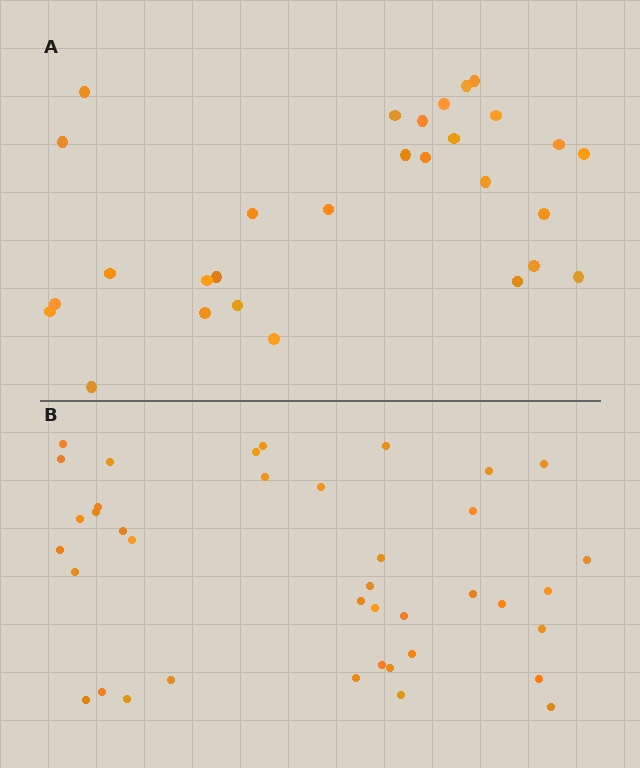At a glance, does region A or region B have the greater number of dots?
Region B (the bottom region) has more dots.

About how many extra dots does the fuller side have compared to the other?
Region B has roughly 10 or so more dots than region A.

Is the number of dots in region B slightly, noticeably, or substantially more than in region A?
Region B has noticeably more, but not dramatically so. The ratio is roughly 1.3 to 1.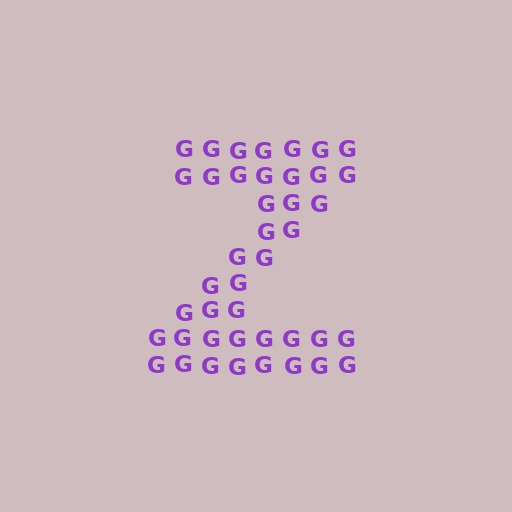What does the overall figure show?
The overall figure shows the letter Z.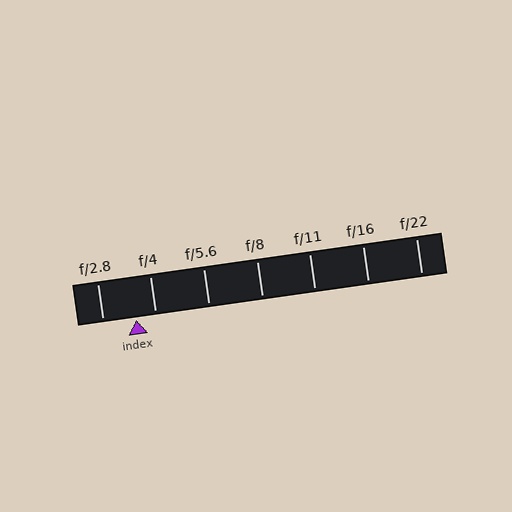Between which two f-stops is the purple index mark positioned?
The index mark is between f/2.8 and f/4.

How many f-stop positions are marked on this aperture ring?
There are 7 f-stop positions marked.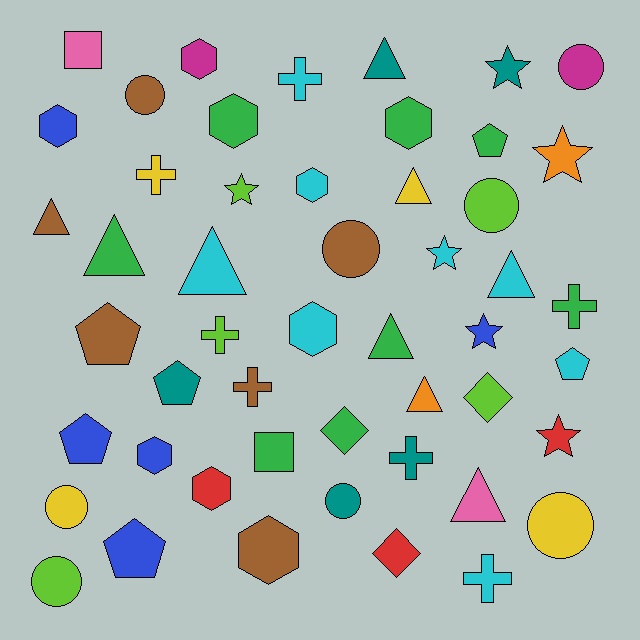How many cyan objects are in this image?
There are 8 cyan objects.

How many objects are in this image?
There are 50 objects.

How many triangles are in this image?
There are 9 triangles.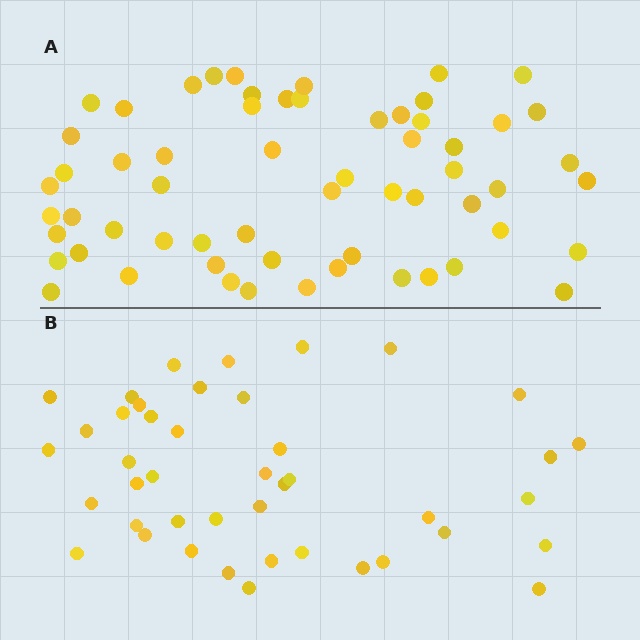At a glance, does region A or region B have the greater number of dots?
Region A (the top region) has more dots.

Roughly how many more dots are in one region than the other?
Region A has approximately 15 more dots than region B.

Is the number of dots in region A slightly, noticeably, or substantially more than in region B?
Region A has noticeably more, but not dramatically so. The ratio is roughly 1.4 to 1.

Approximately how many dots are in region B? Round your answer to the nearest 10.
About 40 dots. (The exact count is 43, which rounds to 40.)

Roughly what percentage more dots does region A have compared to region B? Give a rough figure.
About 40% more.